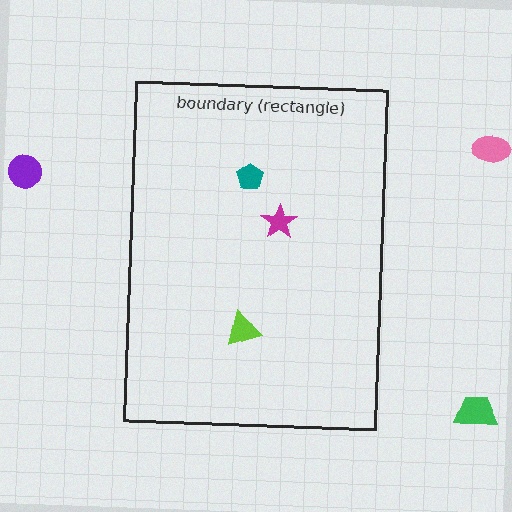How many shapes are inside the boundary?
3 inside, 3 outside.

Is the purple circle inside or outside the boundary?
Outside.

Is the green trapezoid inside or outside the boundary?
Outside.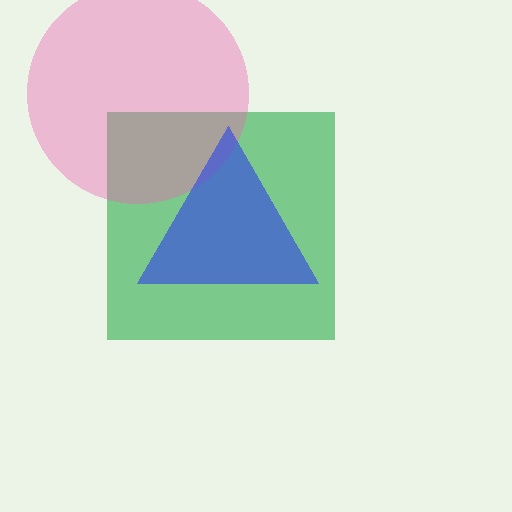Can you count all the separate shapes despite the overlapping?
Yes, there are 3 separate shapes.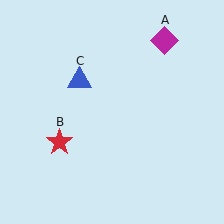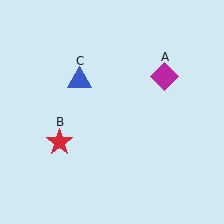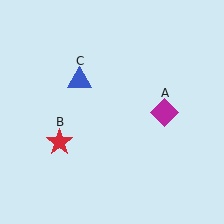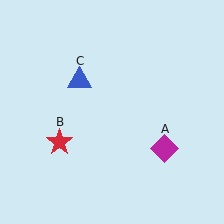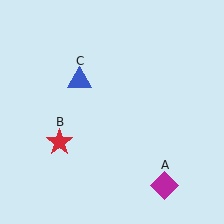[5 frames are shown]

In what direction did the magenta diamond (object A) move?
The magenta diamond (object A) moved down.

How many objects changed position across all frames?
1 object changed position: magenta diamond (object A).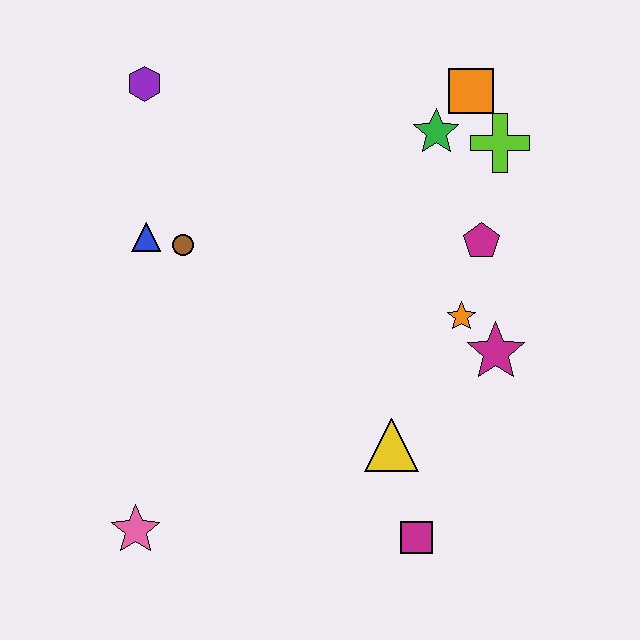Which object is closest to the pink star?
The yellow triangle is closest to the pink star.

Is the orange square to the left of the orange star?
No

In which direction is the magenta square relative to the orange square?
The magenta square is below the orange square.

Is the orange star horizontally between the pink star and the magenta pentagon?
Yes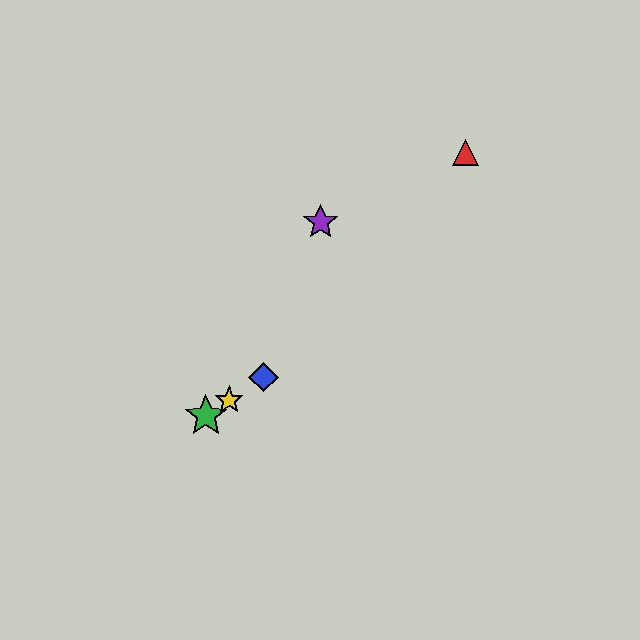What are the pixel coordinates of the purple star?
The purple star is at (321, 222).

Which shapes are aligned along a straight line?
The blue diamond, the green star, the yellow star are aligned along a straight line.